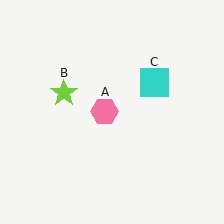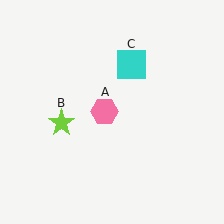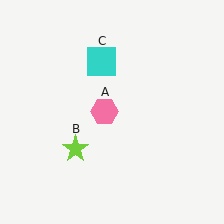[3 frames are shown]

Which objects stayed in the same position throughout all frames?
Pink hexagon (object A) remained stationary.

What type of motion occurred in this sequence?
The lime star (object B), cyan square (object C) rotated counterclockwise around the center of the scene.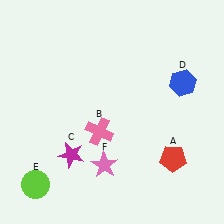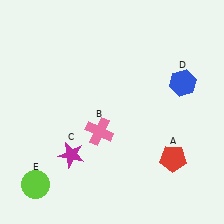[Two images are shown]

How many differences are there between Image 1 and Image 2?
There is 1 difference between the two images.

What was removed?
The pink star (F) was removed in Image 2.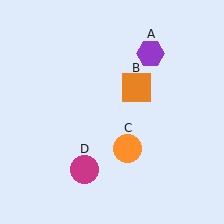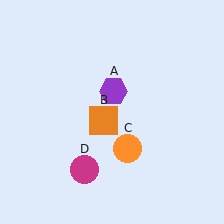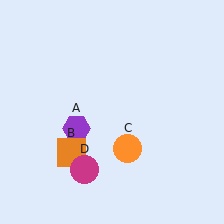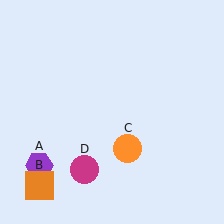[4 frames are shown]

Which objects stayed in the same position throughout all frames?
Orange circle (object C) and magenta circle (object D) remained stationary.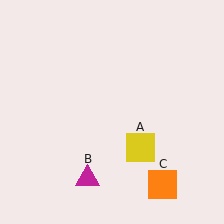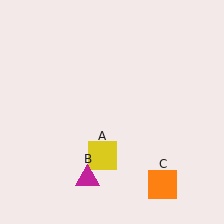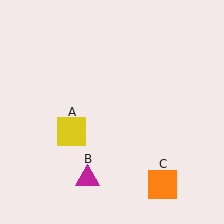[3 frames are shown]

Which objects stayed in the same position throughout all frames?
Magenta triangle (object B) and orange square (object C) remained stationary.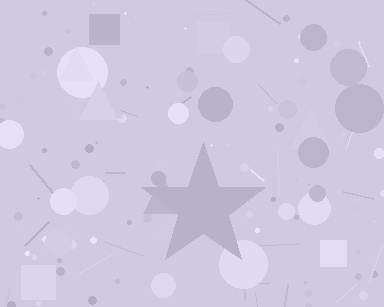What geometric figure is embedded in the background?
A star is embedded in the background.